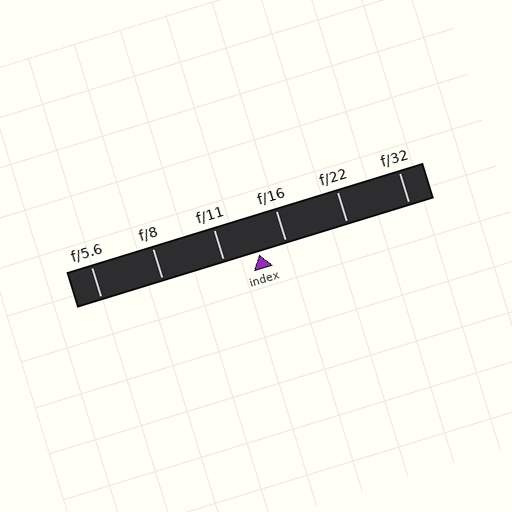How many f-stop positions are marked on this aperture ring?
There are 6 f-stop positions marked.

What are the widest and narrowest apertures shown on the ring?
The widest aperture shown is f/5.6 and the narrowest is f/32.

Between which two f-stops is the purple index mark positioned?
The index mark is between f/11 and f/16.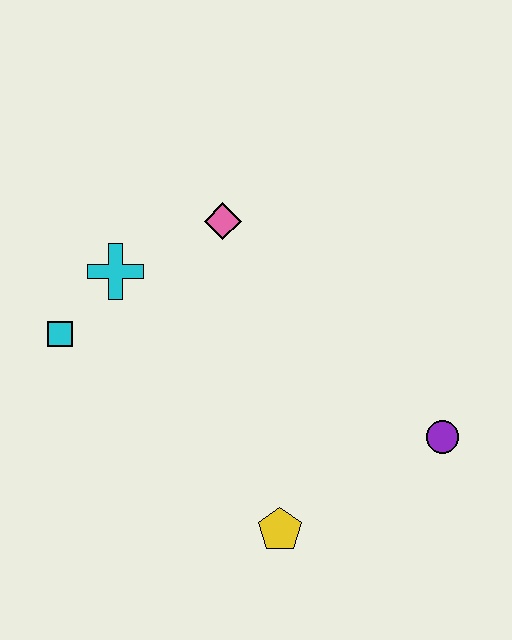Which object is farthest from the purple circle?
The cyan square is farthest from the purple circle.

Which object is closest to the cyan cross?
The cyan square is closest to the cyan cross.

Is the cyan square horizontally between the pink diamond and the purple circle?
No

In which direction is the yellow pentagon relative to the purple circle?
The yellow pentagon is to the left of the purple circle.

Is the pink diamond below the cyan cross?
No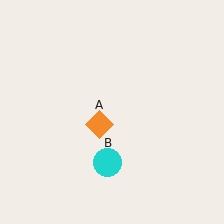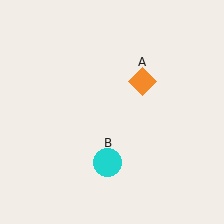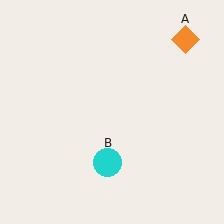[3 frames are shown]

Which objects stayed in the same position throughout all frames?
Cyan circle (object B) remained stationary.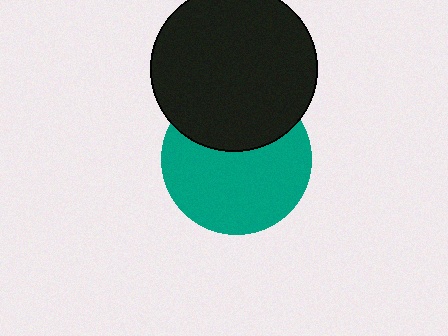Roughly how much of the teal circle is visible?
Most of it is visible (roughly 65%).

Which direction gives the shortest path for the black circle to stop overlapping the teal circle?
Moving up gives the shortest separation.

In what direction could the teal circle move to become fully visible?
The teal circle could move down. That would shift it out from behind the black circle entirely.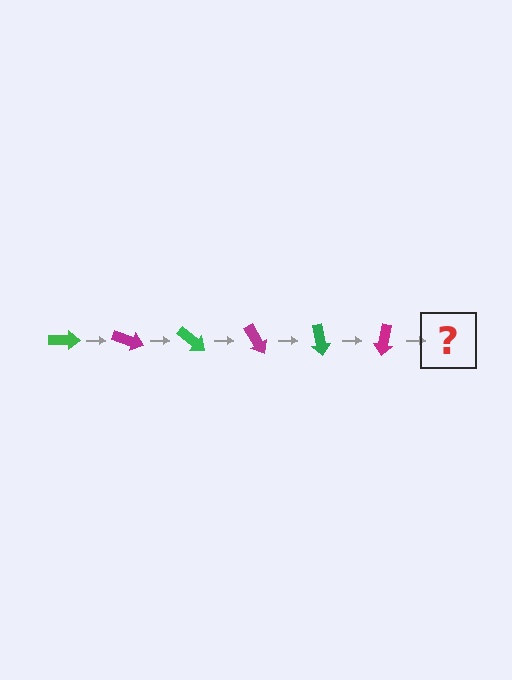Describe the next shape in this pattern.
It should be a green arrow, rotated 120 degrees from the start.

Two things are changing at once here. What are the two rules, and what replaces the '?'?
The two rules are that it rotates 20 degrees each step and the color cycles through green and magenta. The '?' should be a green arrow, rotated 120 degrees from the start.